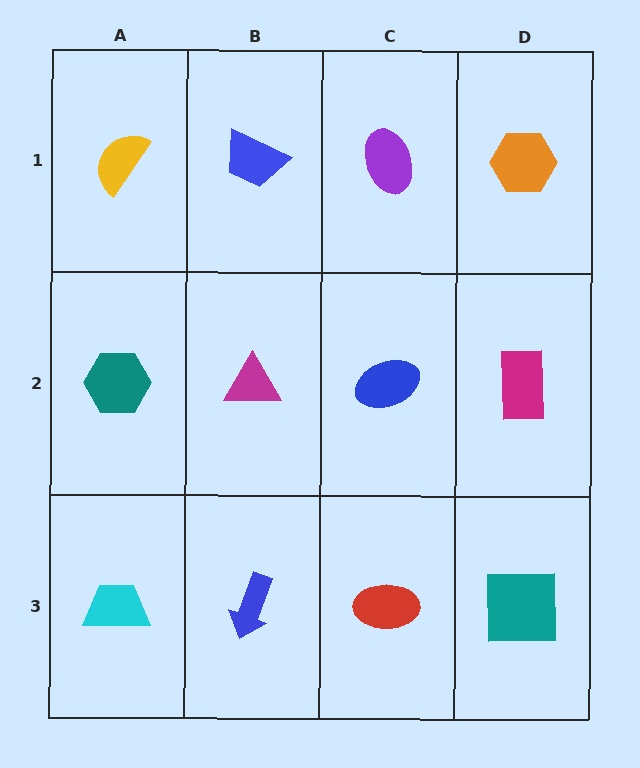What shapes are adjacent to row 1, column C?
A blue ellipse (row 2, column C), a blue trapezoid (row 1, column B), an orange hexagon (row 1, column D).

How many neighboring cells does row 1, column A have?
2.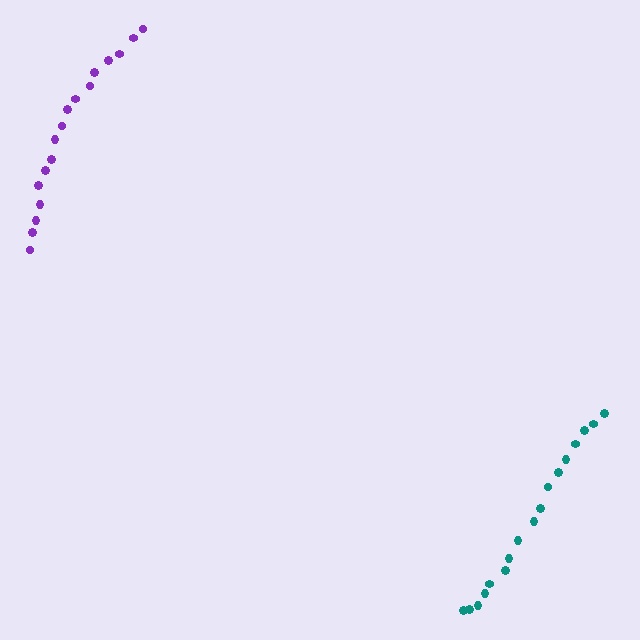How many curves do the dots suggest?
There are 2 distinct paths.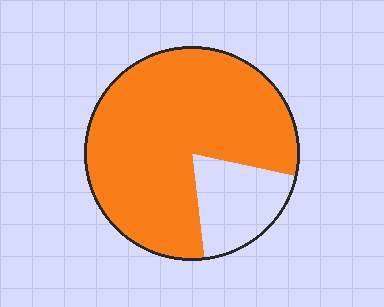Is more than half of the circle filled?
Yes.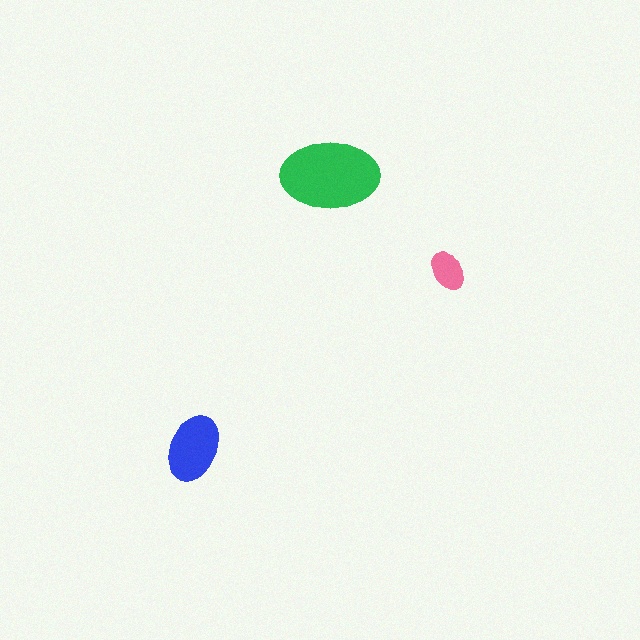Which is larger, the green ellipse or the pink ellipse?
The green one.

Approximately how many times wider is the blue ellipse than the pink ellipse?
About 1.5 times wider.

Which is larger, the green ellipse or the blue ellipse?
The green one.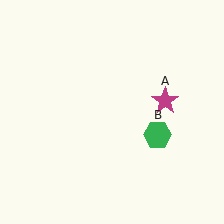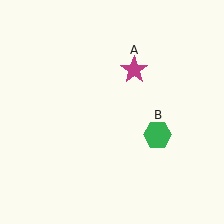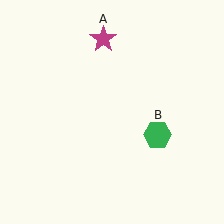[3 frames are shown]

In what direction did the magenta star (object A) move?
The magenta star (object A) moved up and to the left.